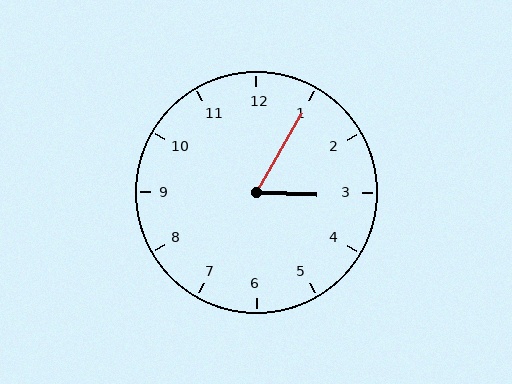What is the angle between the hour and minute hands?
Approximately 62 degrees.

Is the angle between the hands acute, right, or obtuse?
It is acute.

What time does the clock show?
3:05.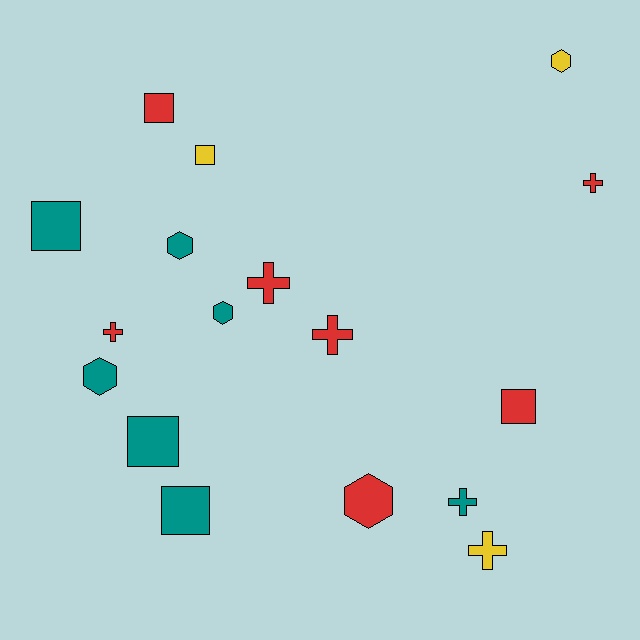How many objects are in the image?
There are 17 objects.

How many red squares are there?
There are 2 red squares.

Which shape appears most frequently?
Square, with 6 objects.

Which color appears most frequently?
Teal, with 7 objects.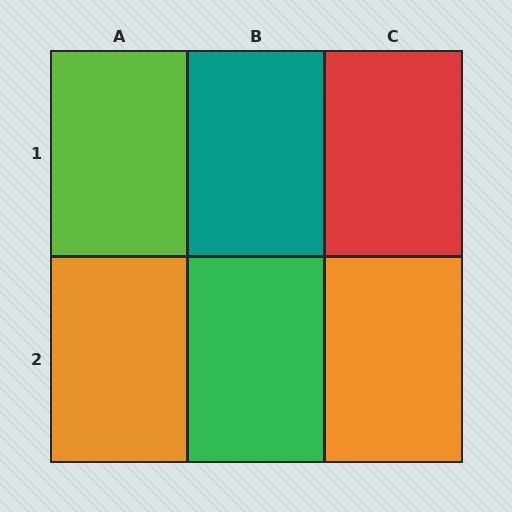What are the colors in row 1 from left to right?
Lime, teal, red.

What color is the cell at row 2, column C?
Orange.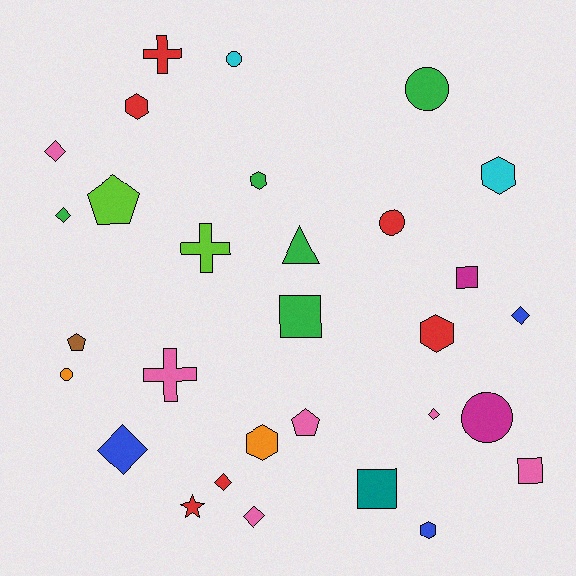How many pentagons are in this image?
There are 3 pentagons.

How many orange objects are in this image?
There are 2 orange objects.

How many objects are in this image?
There are 30 objects.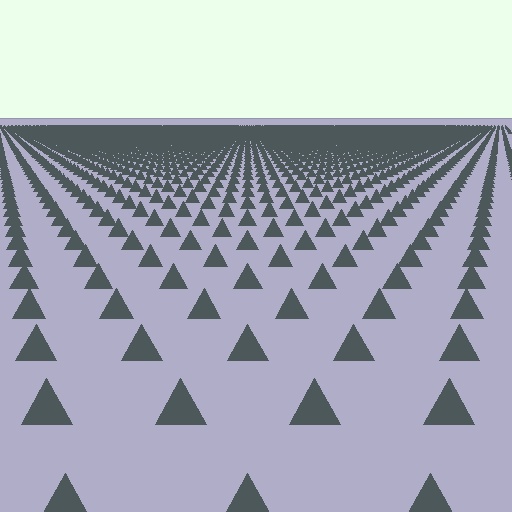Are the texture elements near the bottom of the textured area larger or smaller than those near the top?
Larger. Near the bottom, elements are closer to the viewer and appear at a bigger on-screen size.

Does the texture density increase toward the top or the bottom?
Density increases toward the top.